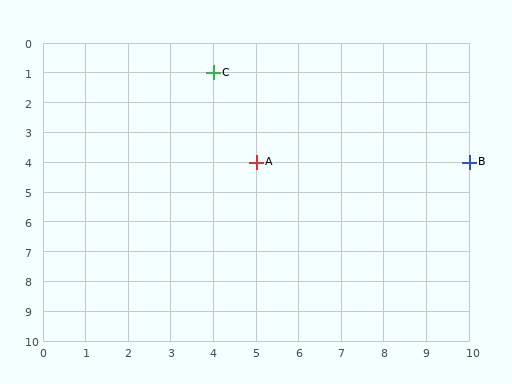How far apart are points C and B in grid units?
Points C and B are 6 columns and 3 rows apart (about 6.7 grid units diagonally).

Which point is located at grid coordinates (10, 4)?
Point B is at (10, 4).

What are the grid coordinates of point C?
Point C is at grid coordinates (4, 1).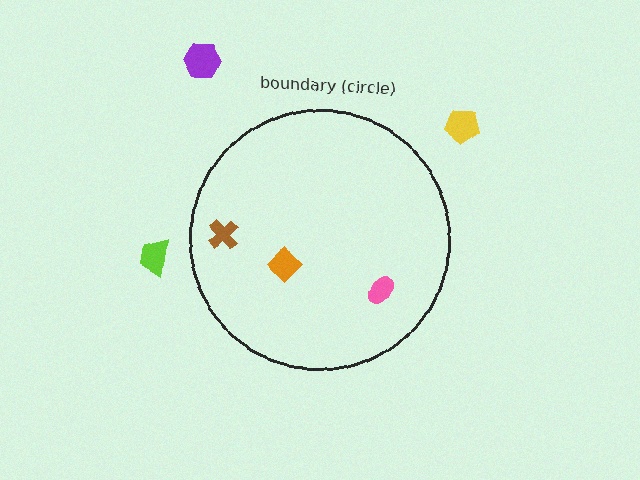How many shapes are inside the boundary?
3 inside, 3 outside.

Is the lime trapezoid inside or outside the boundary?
Outside.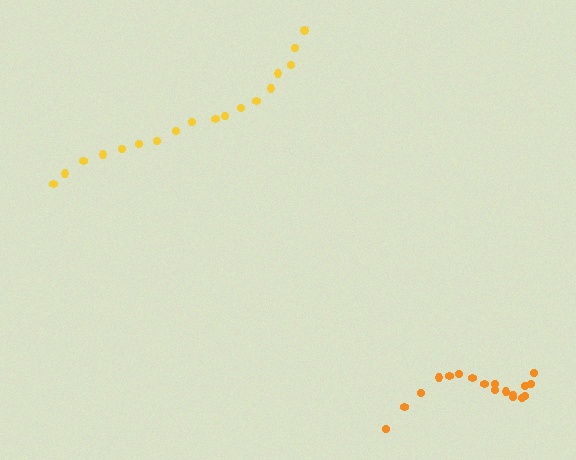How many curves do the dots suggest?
There are 2 distinct paths.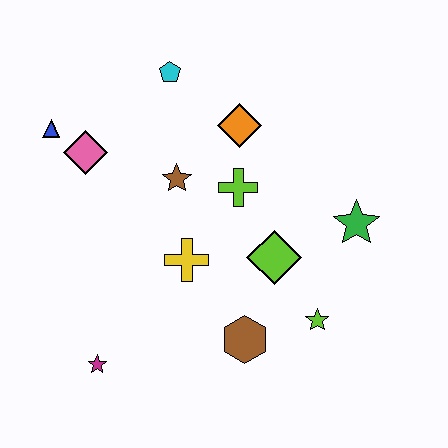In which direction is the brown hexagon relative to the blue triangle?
The brown hexagon is below the blue triangle.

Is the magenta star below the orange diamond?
Yes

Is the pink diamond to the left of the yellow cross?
Yes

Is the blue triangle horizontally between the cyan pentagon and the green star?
No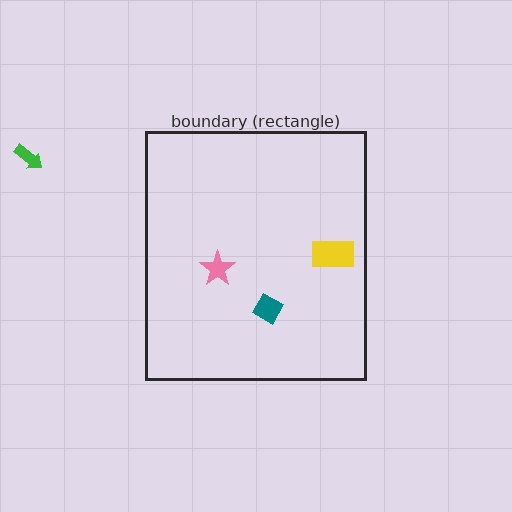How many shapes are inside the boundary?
3 inside, 1 outside.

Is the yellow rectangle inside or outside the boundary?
Inside.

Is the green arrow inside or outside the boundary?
Outside.